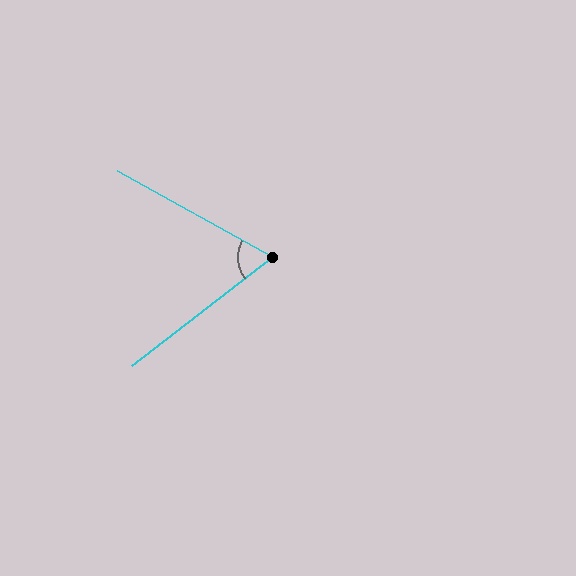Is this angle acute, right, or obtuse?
It is acute.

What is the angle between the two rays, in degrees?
Approximately 67 degrees.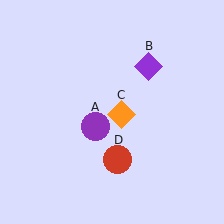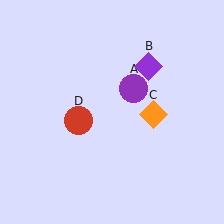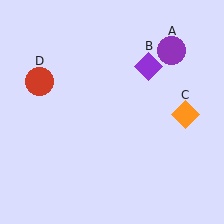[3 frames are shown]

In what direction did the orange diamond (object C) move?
The orange diamond (object C) moved right.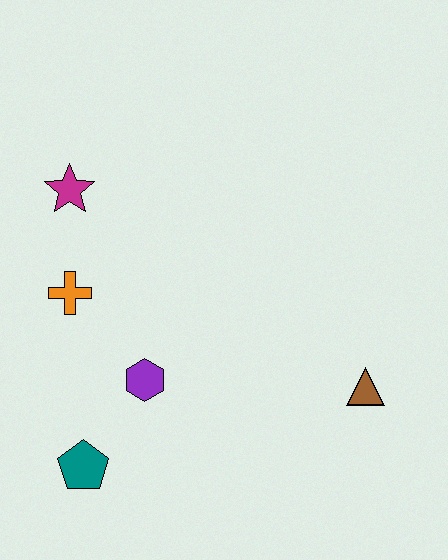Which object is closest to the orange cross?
The magenta star is closest to the orange cross.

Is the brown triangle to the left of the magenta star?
No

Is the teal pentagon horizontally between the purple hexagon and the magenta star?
Yes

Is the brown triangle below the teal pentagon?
No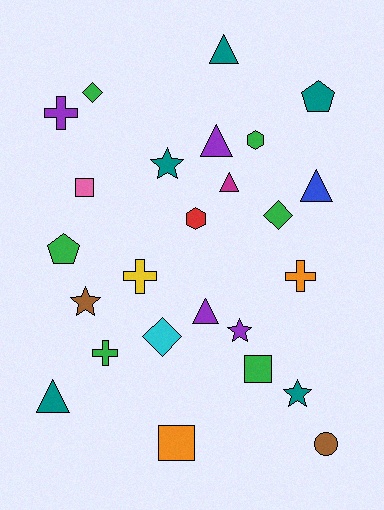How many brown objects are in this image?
There are 2 brown objects.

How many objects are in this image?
There are 25 objects.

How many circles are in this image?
There is 1 circle.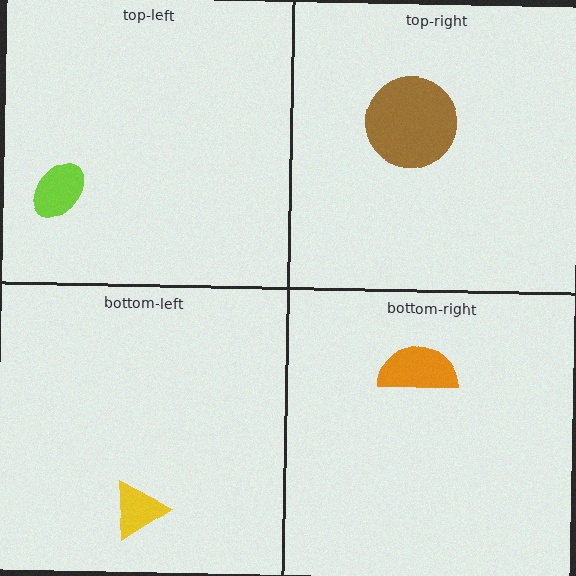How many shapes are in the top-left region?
1.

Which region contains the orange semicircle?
The bottom-right region.